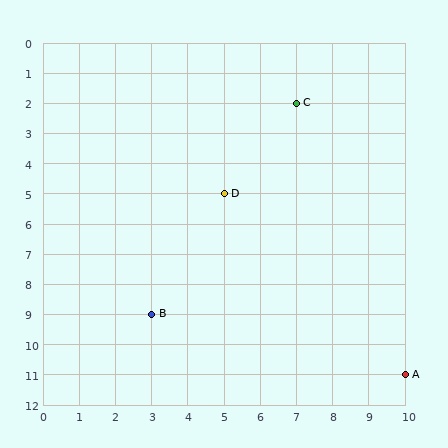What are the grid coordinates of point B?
Point B is at grid coordinates (3, 9).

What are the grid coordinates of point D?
Point D is at grid coordinates (5, 5).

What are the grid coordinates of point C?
Point C is at grid coordinates (7, 2).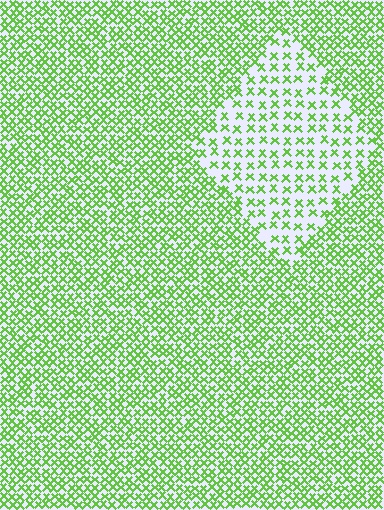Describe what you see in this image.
The image contains small lime elements arranged at two different densities. A diamond-shaped region is visible where the elements are less densely packed than the surrounding area.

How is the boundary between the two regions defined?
The boundary is defined by a change in element density (approximately 2.1x ratio). All elements are the same color, size, and shape.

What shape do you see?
I see a diamond.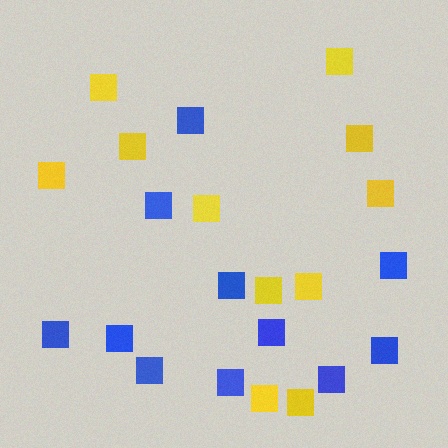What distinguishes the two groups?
There are 2 groups: one group of blue squares (11) and one group of yellow squares (11).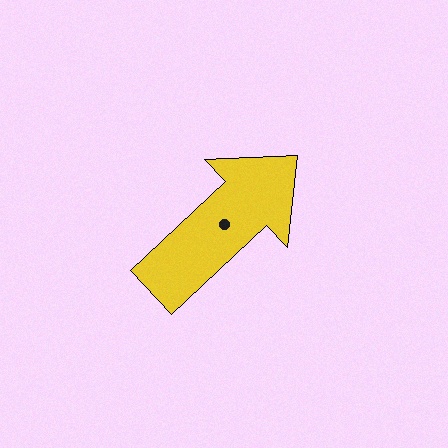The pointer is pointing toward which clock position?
Roughly 2 o'clock.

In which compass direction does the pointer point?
Northeast.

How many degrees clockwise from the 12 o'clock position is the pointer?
Approximately 47 degrees.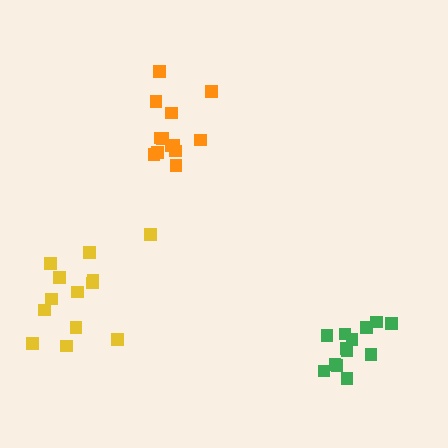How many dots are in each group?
Group 1: 13 dots, Group 2: 13 dots, Group 3: 13 dots (39 total).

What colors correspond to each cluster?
The clusters are colored: green, orange, yellow.